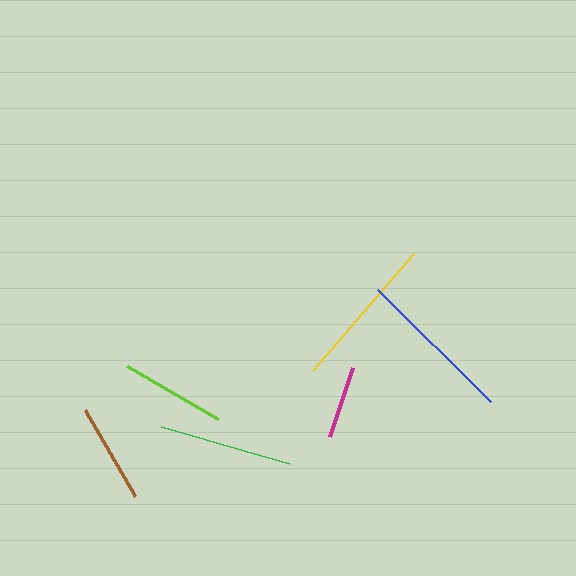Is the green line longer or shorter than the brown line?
The green line is longer than the brown line.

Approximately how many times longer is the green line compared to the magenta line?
The green line is approximately 1.8 times the length of the magenta line.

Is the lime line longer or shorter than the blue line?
The blue line is longer than the lime line.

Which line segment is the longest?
The blue line is the longest at approximately 159 pixels.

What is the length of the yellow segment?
The yellow segment is approximately 154 pixels long.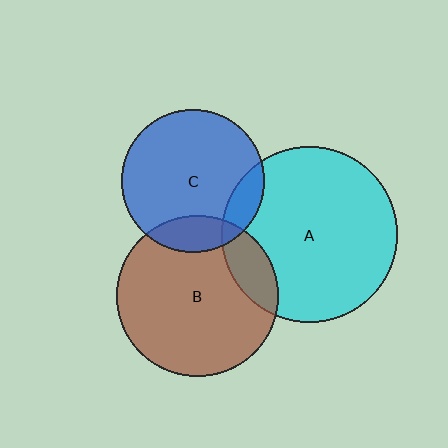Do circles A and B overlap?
Yes.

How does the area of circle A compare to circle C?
Approximately 1.5 times.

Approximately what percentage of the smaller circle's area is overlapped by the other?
Approximately 15%.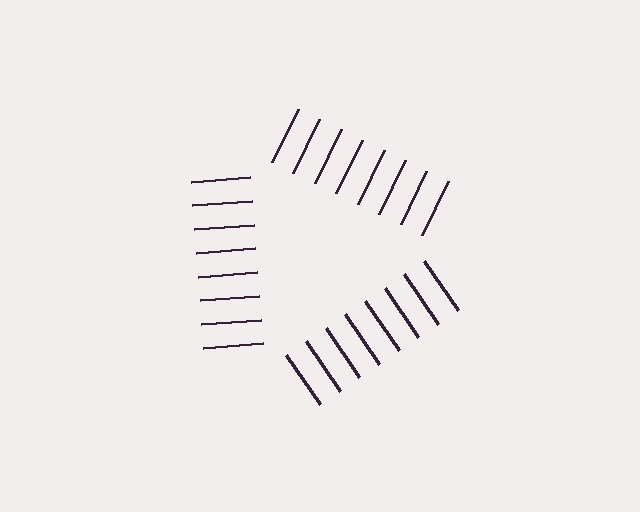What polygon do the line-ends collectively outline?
An illusory triangle — the line segments terminate on its edges but no continuous stroke is drawn.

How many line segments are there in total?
24 — 8 along each of the 3 edges.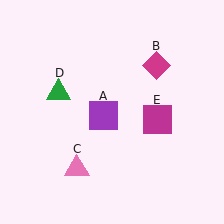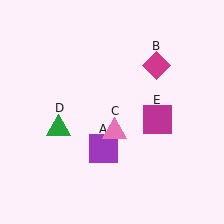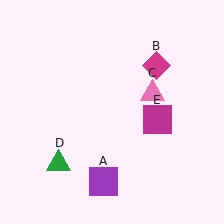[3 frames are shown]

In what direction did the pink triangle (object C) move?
The pink triangle (object C) moved up and to the right.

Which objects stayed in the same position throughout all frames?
Magenta diamond (object B) and magenta square (object E) remained stationary.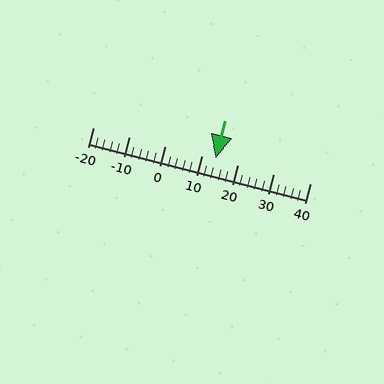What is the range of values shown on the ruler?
The ruler shows values from -20 to 40.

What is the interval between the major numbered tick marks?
The major tick marks are spaced 10 units apart.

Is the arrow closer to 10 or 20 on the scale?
The arrow is closer to 10.